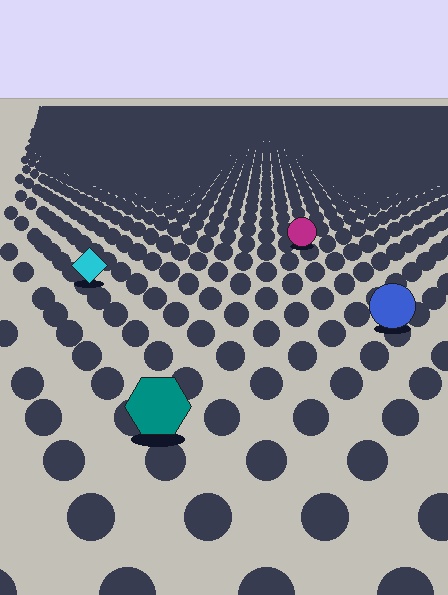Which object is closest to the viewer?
The teal hexagon is closest. The texture marks near it are larger and more spread out.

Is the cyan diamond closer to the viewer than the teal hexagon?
No. The teal hexagon is closer — you can tell from the texture gradient: the ground texture is coarser near it.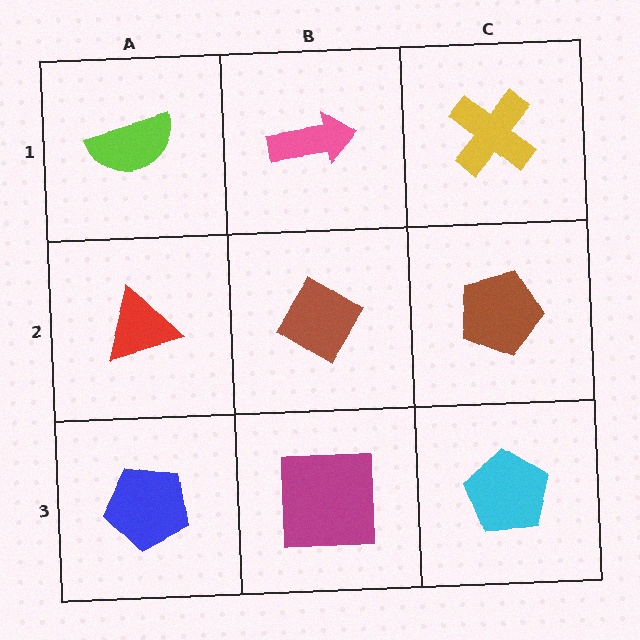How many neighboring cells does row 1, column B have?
3.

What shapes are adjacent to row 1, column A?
A red triangle (row 2, column A), a pink arrow (row 1, column B).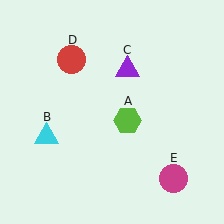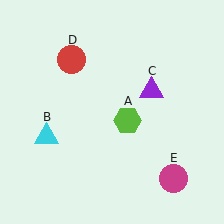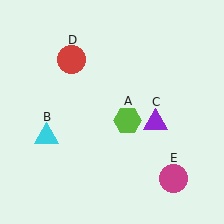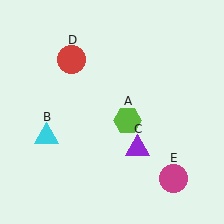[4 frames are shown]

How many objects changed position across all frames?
1 object changed position: purple triangle (object C).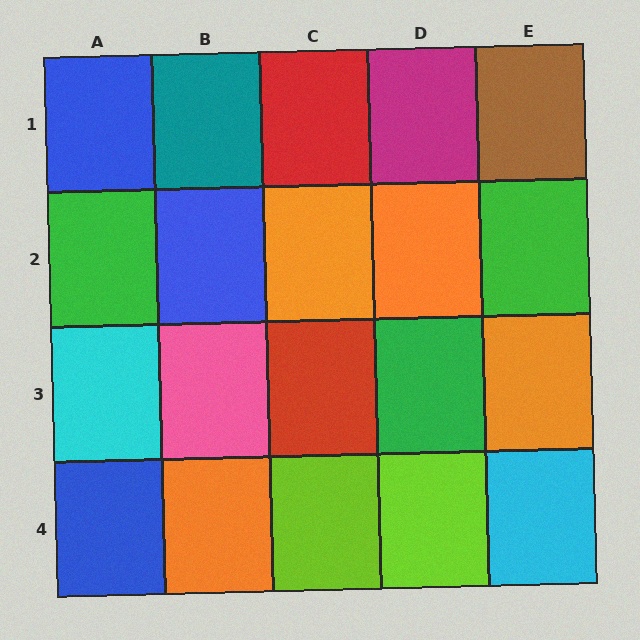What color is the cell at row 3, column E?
Orange.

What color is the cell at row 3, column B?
Pink.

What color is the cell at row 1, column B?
Teal.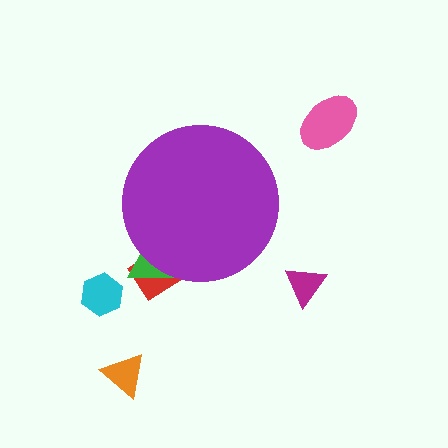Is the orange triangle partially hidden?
No, the orange triangle is fully visible.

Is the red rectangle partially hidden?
Yes, the red rectangle is partially hidden behind the purple circle.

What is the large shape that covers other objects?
A purple circle.